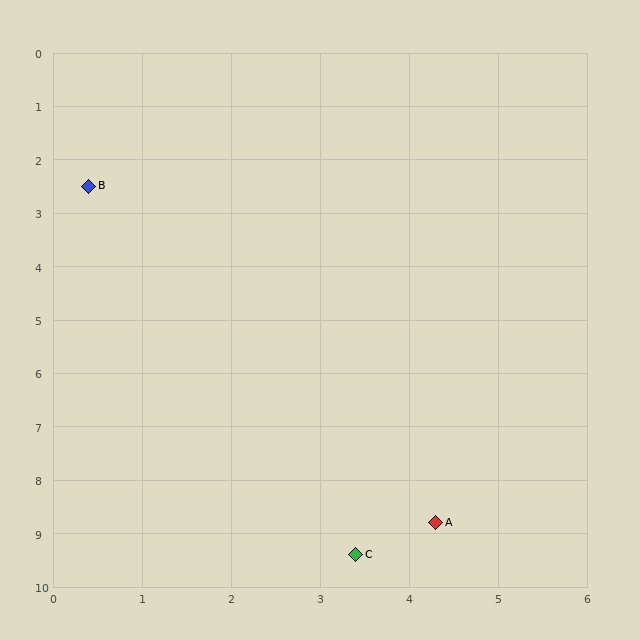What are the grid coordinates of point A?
Point A is at approximately (4.3, 8.8).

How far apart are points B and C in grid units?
Points B and C are about 7.5 grid units apart.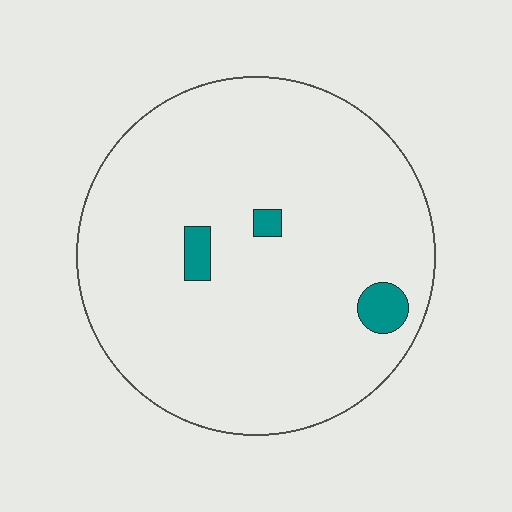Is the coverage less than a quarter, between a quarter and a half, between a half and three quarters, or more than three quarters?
Less than a quarter.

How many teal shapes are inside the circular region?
3.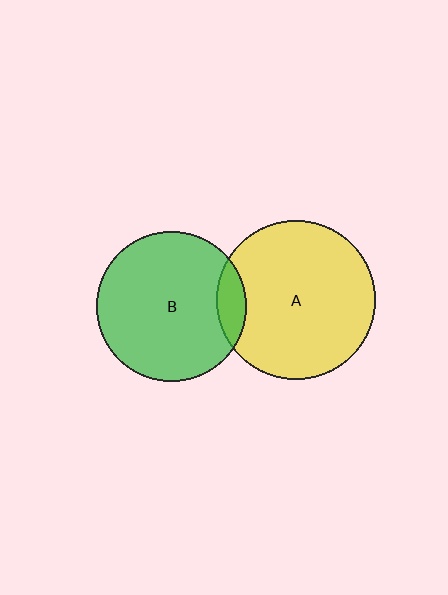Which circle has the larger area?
Circle A (yellow).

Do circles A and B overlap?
Yes.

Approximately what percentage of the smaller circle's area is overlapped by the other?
Approximately 10%.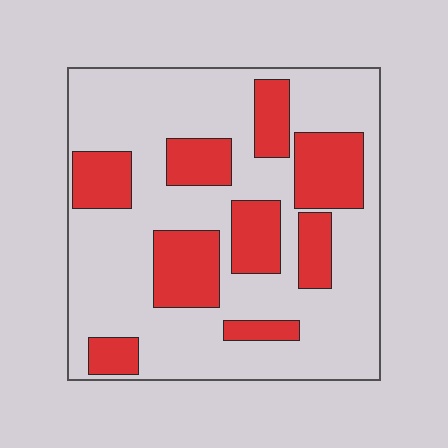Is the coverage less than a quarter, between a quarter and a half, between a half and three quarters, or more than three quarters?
Between a quarter and a half.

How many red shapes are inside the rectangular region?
9.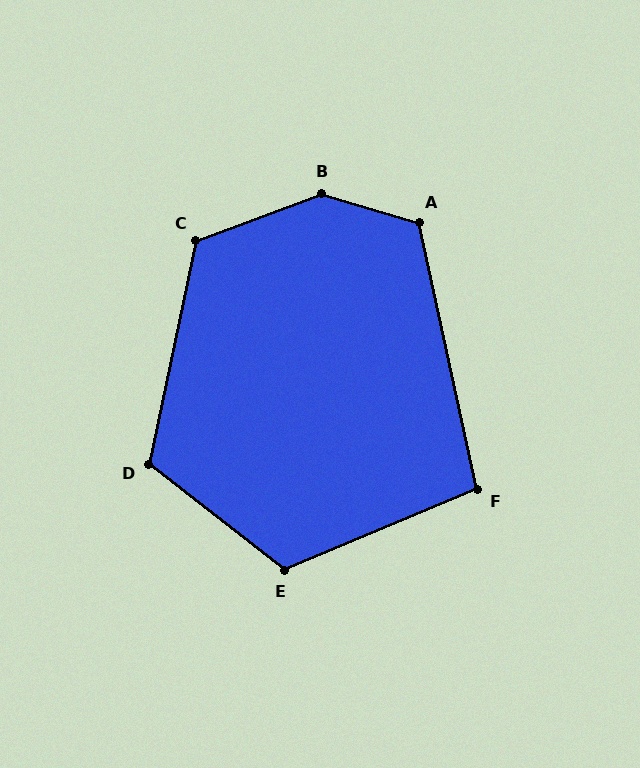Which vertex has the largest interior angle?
B, at approximately 144 degrees.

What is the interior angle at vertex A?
Approximately 118 degrees (obtuse).